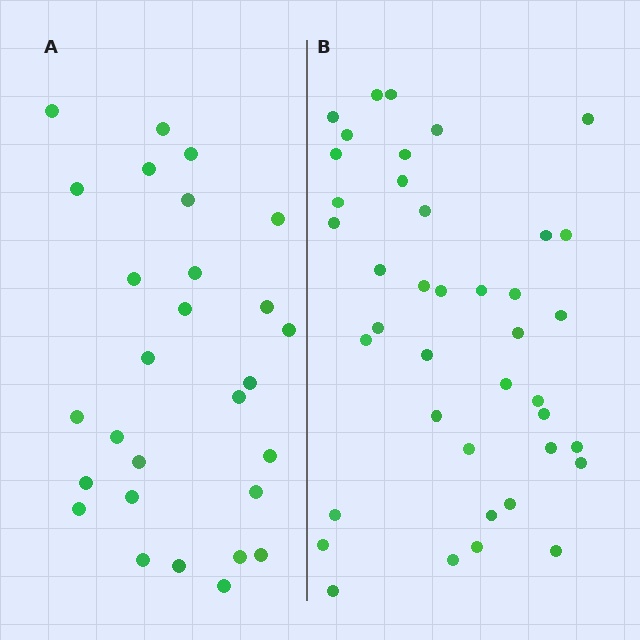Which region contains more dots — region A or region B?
Region B (the right region) has more dots.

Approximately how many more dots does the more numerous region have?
Region B has roughly 12 or so more dots than region A.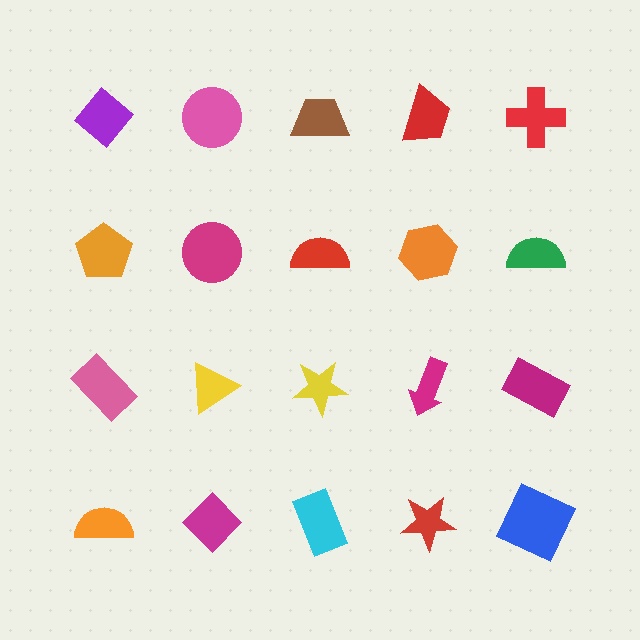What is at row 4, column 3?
A cyan rectangle.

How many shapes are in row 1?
5 shapes.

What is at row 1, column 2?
A pink circle.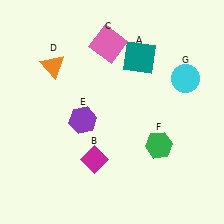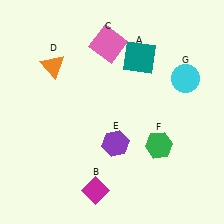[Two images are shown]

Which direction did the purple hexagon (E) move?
The purple hexagon (E) moved right.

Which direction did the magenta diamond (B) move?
The magenta diamond (B) moved down.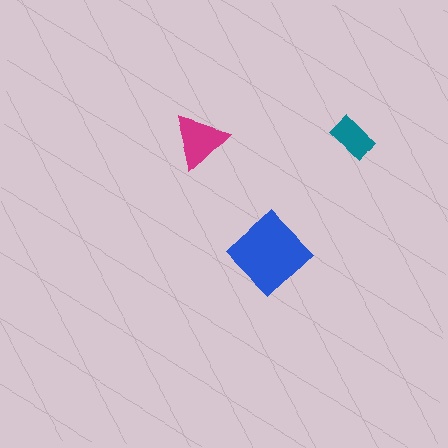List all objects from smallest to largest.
The teal rectangle, the magenta triangle, the blue diamond.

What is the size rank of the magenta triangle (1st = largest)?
2nd.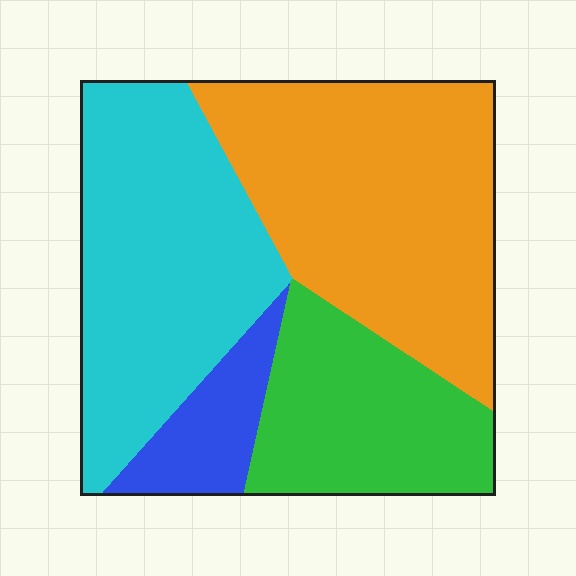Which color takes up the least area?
Blue, at roughly 10%.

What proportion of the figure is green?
Green covers 21% of the figure.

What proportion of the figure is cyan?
Cyan takes up about one third (1/3) of the figure.